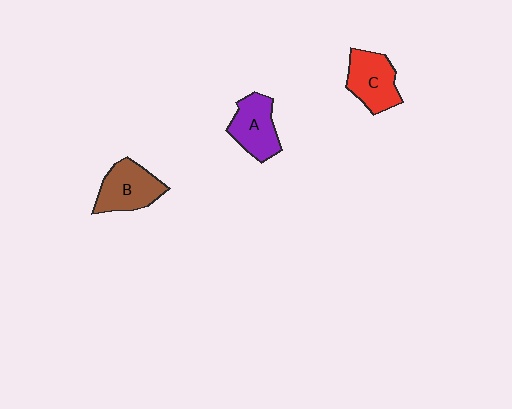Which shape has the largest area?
Shape B (brown).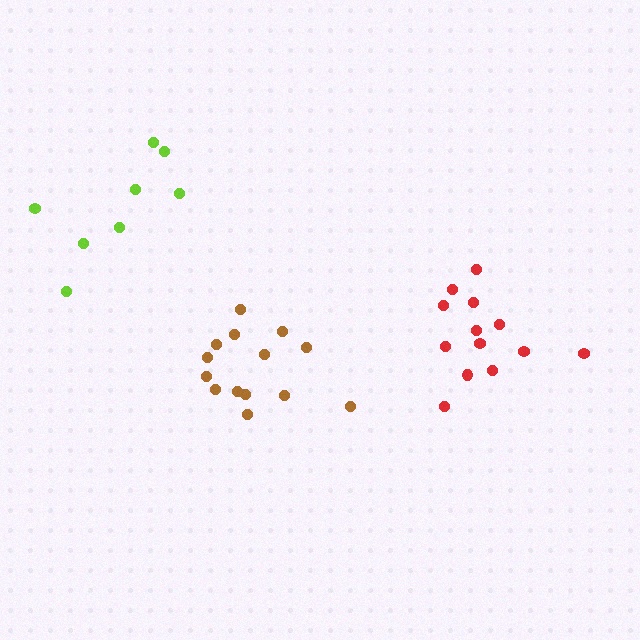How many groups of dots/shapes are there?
There are 3 groups.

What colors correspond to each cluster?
The clusters are colored: brown, red, lime.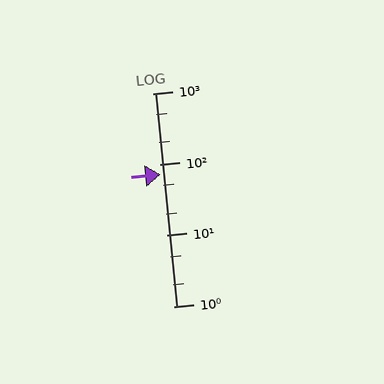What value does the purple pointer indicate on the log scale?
The pointer indicates approximately 72.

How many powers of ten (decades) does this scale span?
The scale spans 3 decades, from 1 to 1000.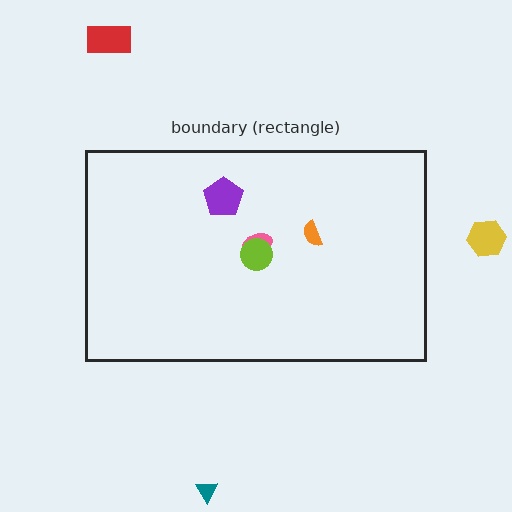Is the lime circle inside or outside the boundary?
Inside.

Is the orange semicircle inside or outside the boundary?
Inside.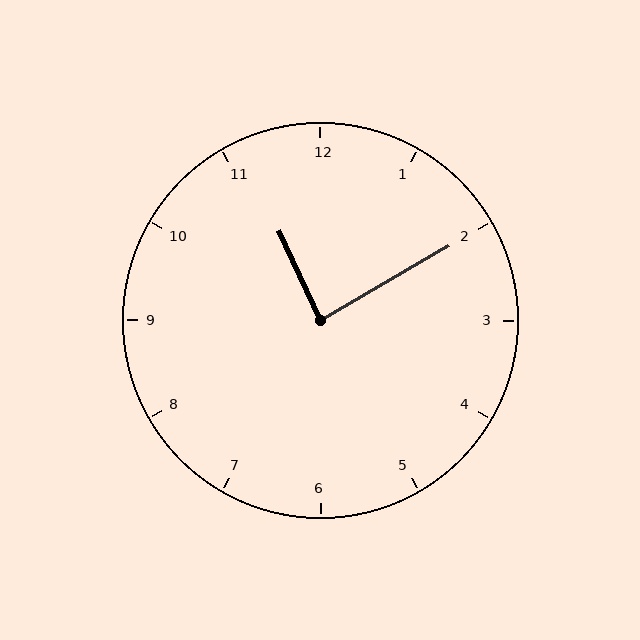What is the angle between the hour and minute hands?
Approximately 85 degrees.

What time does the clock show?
11:10.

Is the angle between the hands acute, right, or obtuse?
It is right.